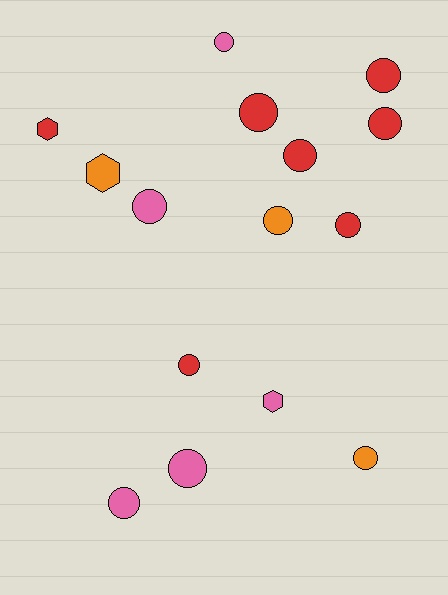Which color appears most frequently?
Red, with 7 objects.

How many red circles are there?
There are 6 red circles.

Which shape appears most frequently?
Circle, with 12 objects.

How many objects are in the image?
There are 15 objects.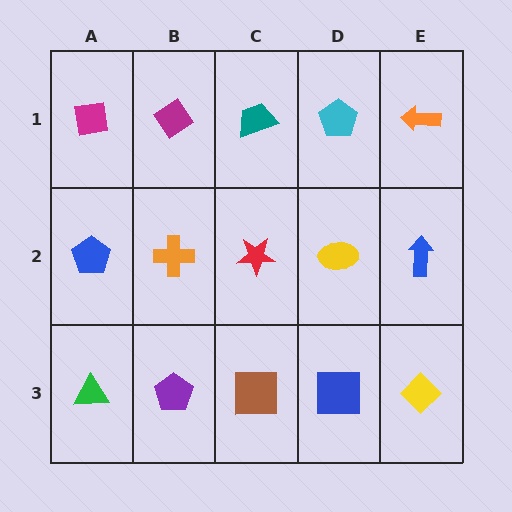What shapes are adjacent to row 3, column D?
A yellow ellipse (row 2, column D), a brown square (row 3, column C), a yellow diamond (row 3, column E).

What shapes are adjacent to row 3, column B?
An orange cross (row 2, column B), a green triangle (row 3, column A), a brown square (row 3, column C).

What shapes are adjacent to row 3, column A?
A blue pentagon (row 2, column A), a purple pentagon (row 3, column B).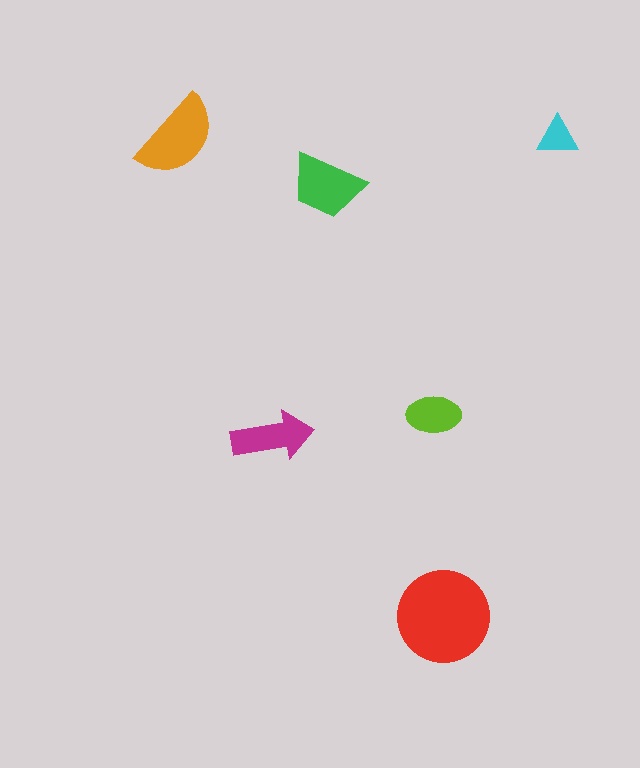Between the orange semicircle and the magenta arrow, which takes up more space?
The orange semicircle.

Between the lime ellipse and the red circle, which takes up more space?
The red circle.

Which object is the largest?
The red circle.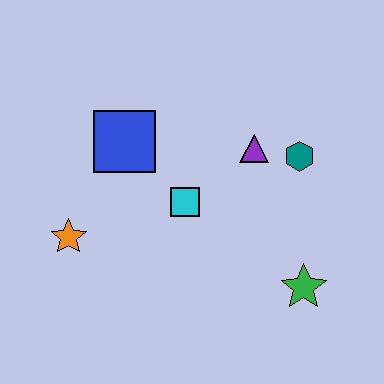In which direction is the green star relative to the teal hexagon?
The green star is below the teal hexagon.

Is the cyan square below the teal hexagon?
Yes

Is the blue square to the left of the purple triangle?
Yes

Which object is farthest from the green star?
The orange star is farthest from the green star.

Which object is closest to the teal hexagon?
The purple triangle is closest to the teal hexagon.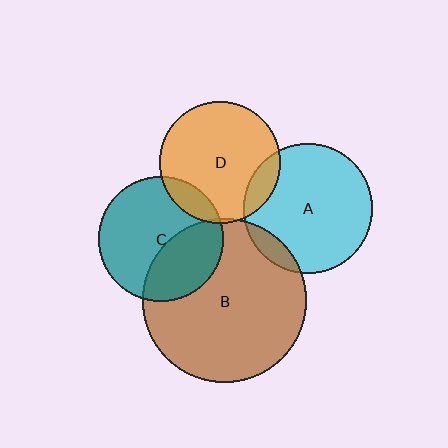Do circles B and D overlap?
Yes.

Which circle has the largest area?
Circle B (brown).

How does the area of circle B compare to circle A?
Approximately 1.6 times.